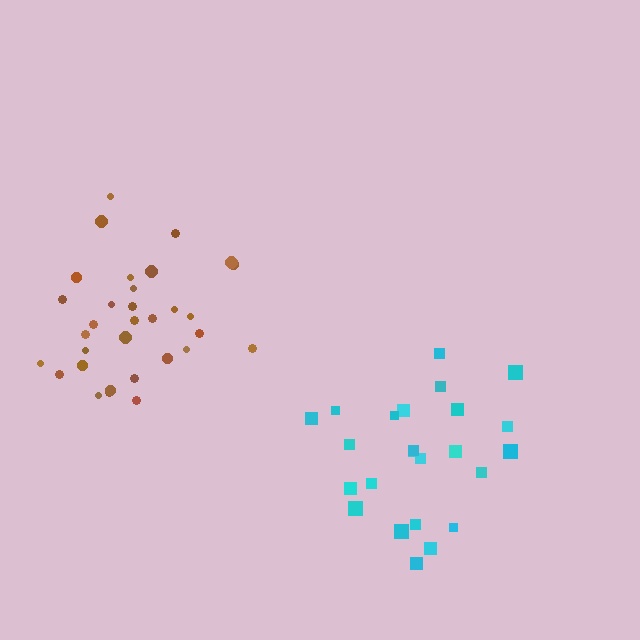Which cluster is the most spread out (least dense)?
Cyan.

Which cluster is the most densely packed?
Brown.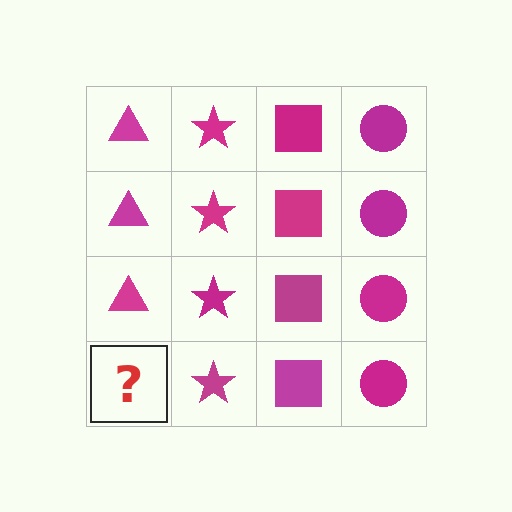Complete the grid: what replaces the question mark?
The question mark should be replaced with a magenta triangle.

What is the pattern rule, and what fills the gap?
The rule is that each column has a consistent shape. The gap should be filled with a magenta triangle.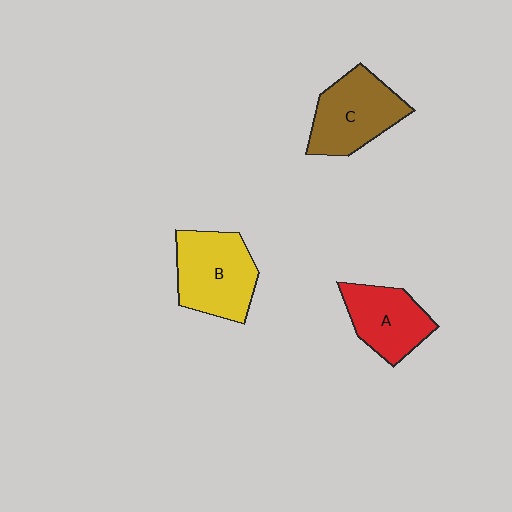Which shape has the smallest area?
Shape A (red).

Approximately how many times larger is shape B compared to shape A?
Approximately 1.3 times.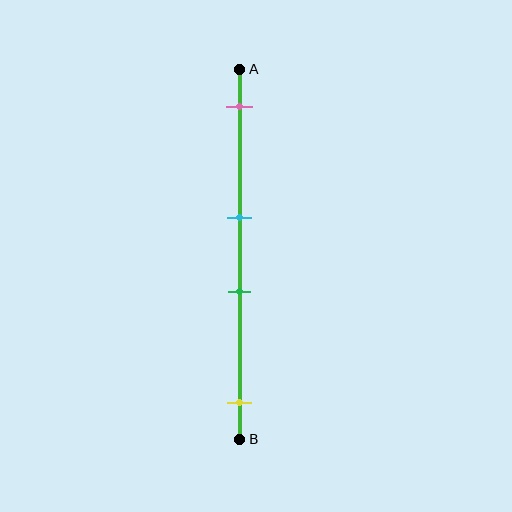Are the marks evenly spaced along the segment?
No, the marks are not evenly spaced.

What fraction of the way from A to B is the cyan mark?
The cyan mark is approximately 40% (0.4) of the way from A to B.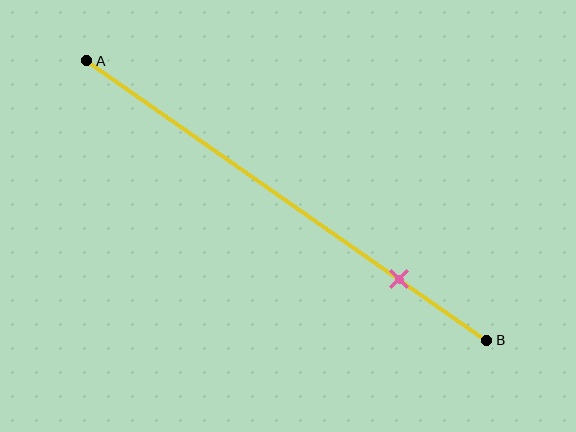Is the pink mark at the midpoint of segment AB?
No, the mark is at about 80% from A, not at the 50% midpoint.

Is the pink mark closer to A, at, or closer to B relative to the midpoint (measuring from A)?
The pink mark is closer to point B than the midpoint of segment AB.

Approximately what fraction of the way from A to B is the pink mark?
The pink mark is approximately 80% of the way from A to B.